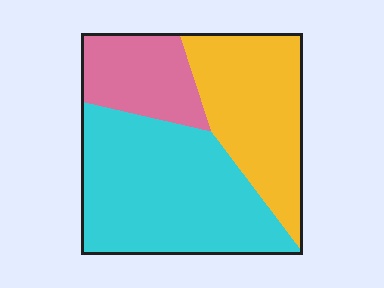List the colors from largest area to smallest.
From largest to smallest: cyan, yellow, pink.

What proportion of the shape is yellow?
Yellow takes up about one third (1/3) of the shape.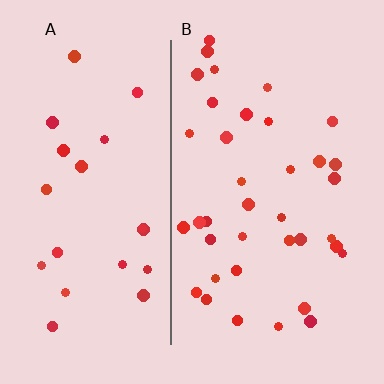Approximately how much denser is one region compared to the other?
Approximately 1.7× — region B over region A.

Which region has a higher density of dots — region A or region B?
B (the right).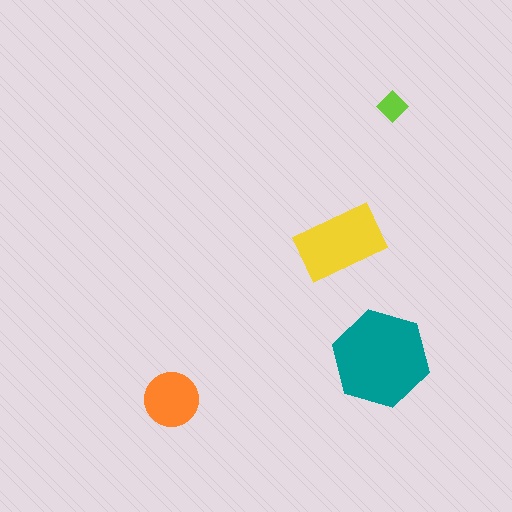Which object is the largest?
The teal hexagon.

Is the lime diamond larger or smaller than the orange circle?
Smaller.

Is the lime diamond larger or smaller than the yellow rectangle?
Smaller.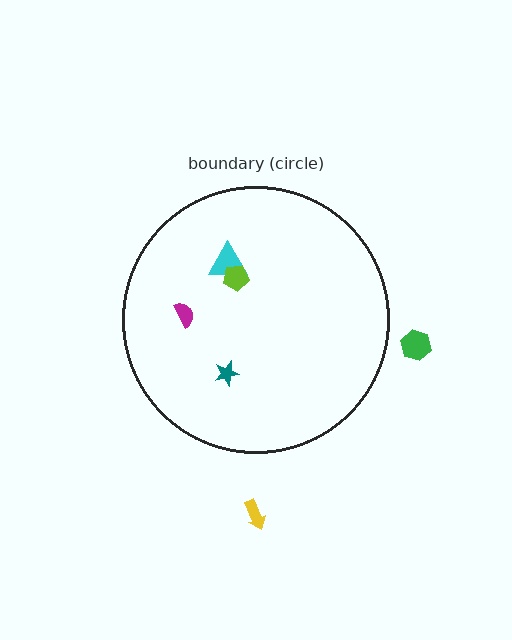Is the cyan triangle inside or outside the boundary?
Inside.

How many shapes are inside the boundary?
4 inside, 2 outside.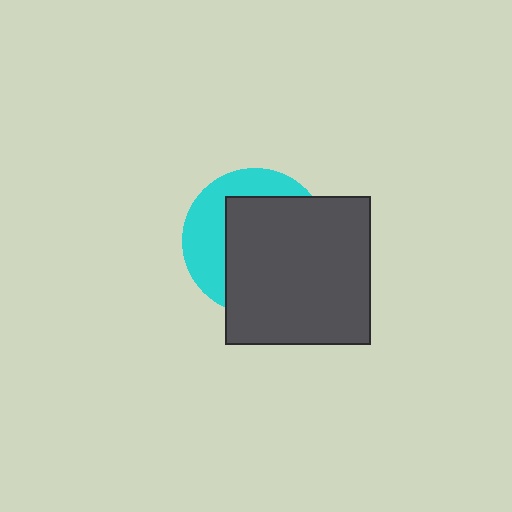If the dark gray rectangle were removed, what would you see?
You would see the complete cyan circle.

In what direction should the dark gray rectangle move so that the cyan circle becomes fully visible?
The dark gray rectangle should move toward the lower-right. That is the shortest direction to clear the overlap and leave the cyan circle fully visible.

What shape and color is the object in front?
The object in front is a dark gray rectangle.